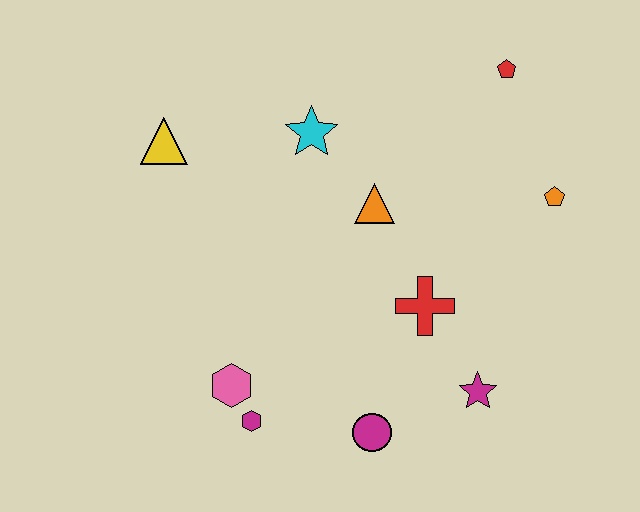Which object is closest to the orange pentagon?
The red pentagon is closest to the orange pentagon.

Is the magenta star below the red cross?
Yes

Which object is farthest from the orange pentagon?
The yellow triangle is farthest from the orange pentagon.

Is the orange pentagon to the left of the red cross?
No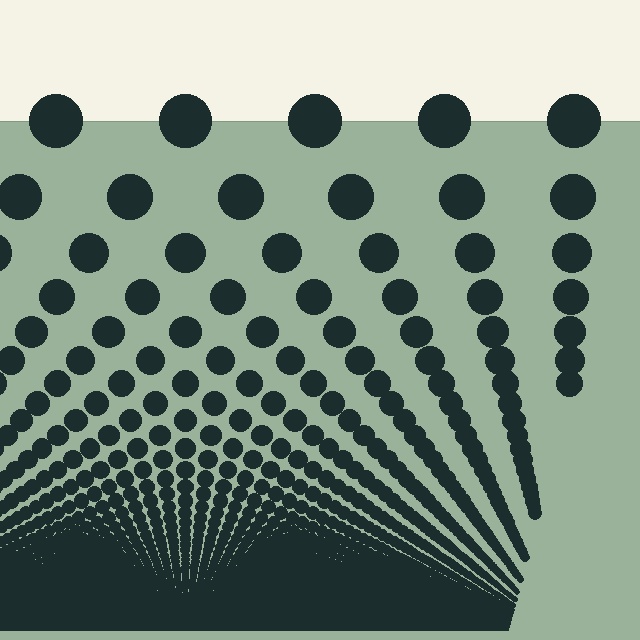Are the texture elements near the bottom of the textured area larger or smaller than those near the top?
Smaller. The gradient is inverted — elements near the bottom are smaller and denser.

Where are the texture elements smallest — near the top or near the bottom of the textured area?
Near the bottom.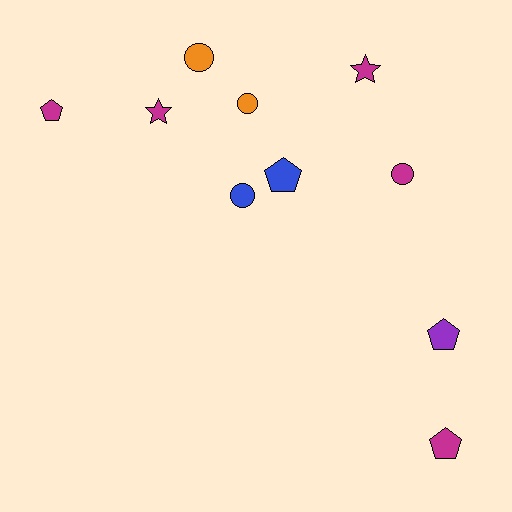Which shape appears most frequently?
Circle, with 4 objects.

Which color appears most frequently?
Magenta, with 5 objects.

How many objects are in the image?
There are 10 objects.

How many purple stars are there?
There are no purple stars.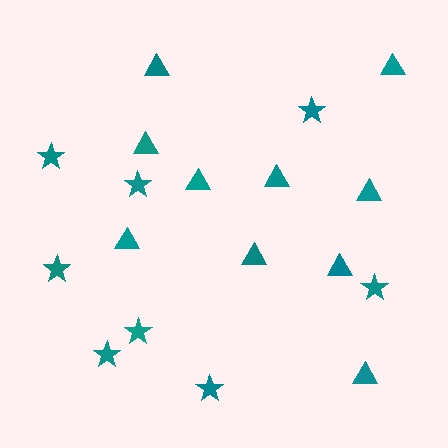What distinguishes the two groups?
There are 2 groups: one group of triangles (10) and one group of stars (8).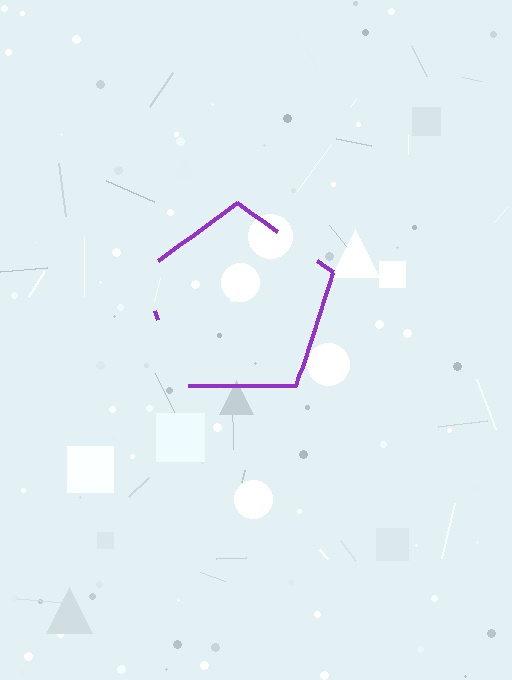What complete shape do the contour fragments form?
The contour fragments form a pentagon.